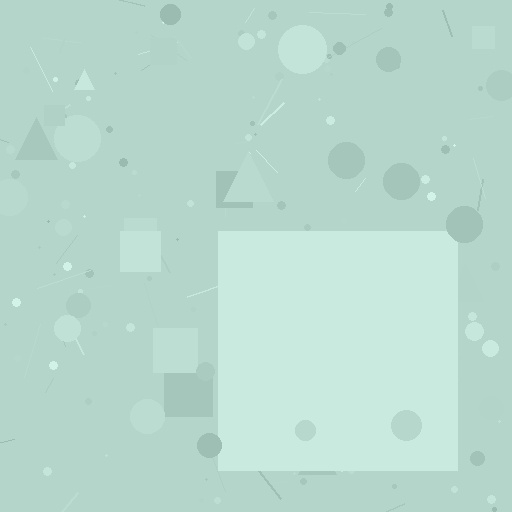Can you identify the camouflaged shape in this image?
The camouflaged shape is a square.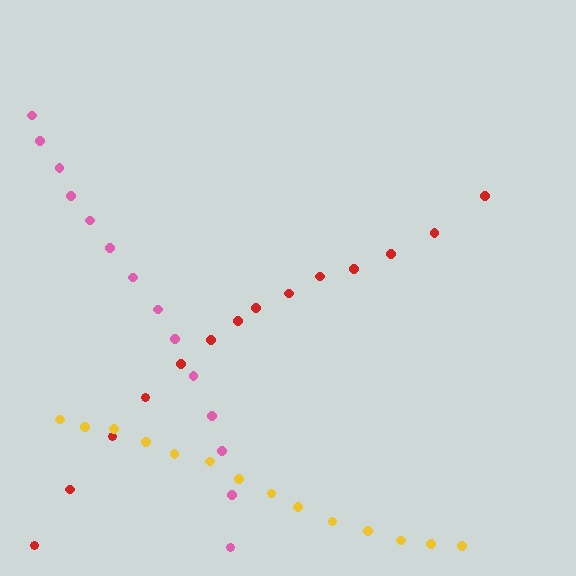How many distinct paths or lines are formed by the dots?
There are 3 distinct paths.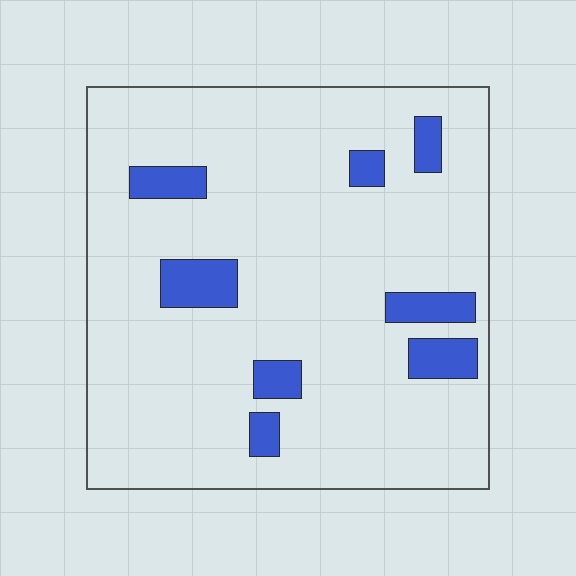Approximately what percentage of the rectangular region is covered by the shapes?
Approximately 10%.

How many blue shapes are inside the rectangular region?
8.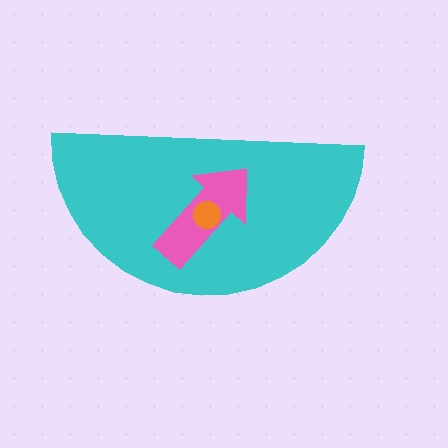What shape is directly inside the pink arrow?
The orange circle.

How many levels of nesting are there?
3.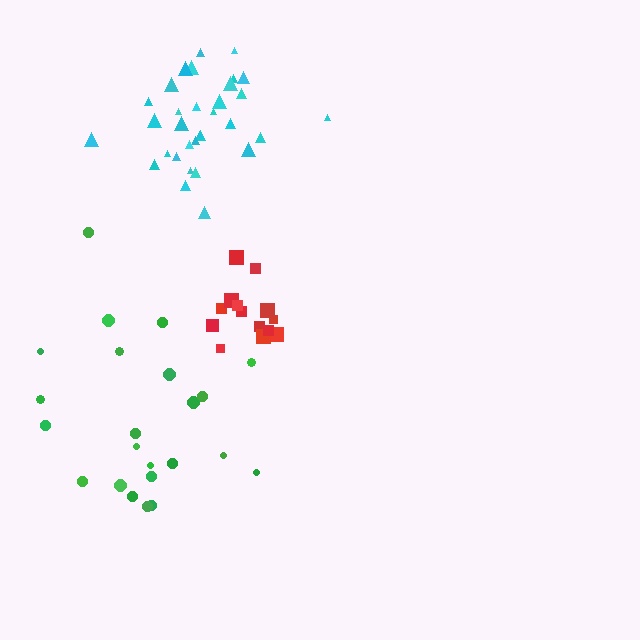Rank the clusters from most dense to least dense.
red, cyan, green.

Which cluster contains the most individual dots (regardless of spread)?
Cyan (33).